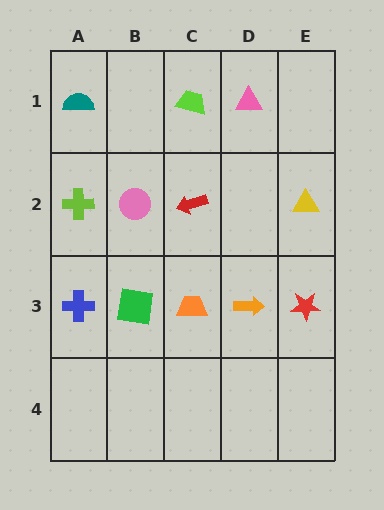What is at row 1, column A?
A teal semicircle.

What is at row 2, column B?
A pink circle.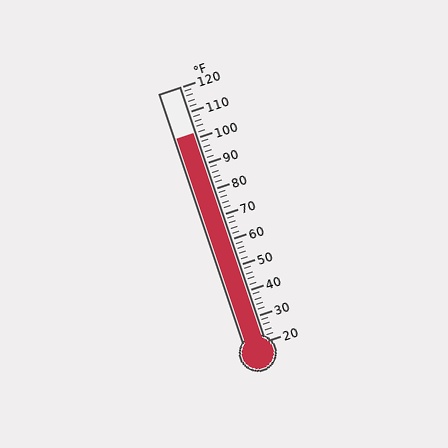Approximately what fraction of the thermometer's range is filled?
The thermometer is filled to approximately 80% of its range.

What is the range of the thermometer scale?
The thermometer scale ranges from 20°F to 120°F.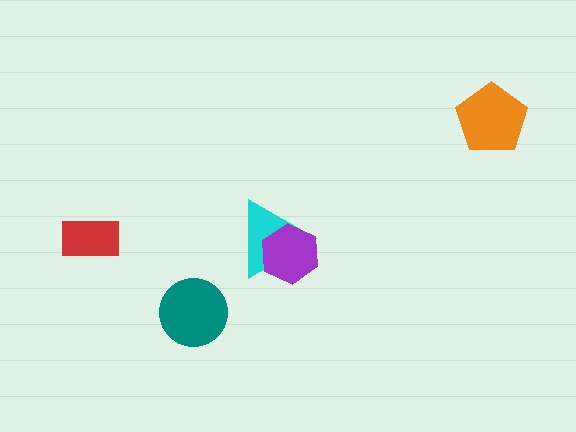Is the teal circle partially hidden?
No, no other shape covers it.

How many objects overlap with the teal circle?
0 objects overlap with the teal circle.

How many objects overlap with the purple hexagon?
1 object overlaps with the purple hexagon.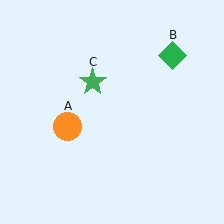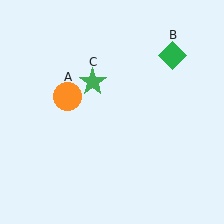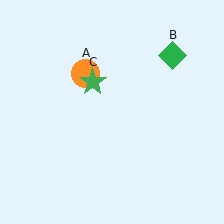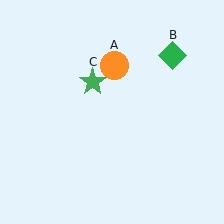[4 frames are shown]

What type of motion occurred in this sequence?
The orange circle (object A) rotated clockwise around the center of the scene.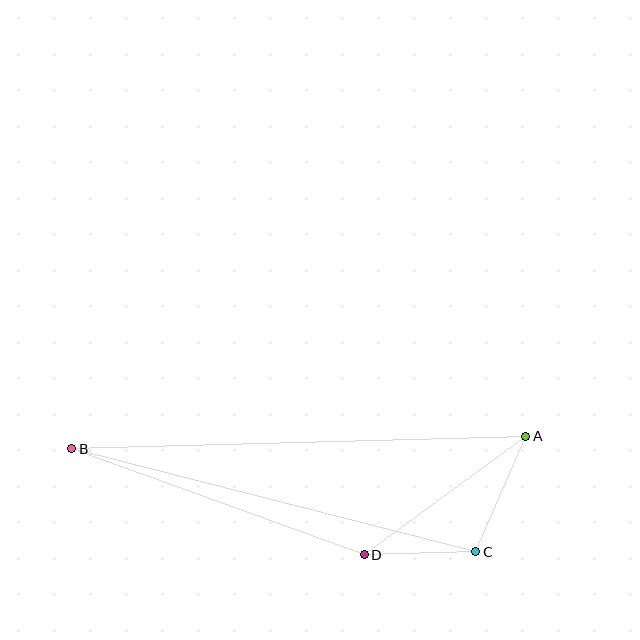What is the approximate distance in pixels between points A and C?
The distance between A and C is approximately 126 pixels.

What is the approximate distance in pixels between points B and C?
The distance between B and C is approximately 417 pixels.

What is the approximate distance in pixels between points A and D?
The distance between A and D is approximately 200 pixels.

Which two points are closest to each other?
Points C and D are closest to each other.